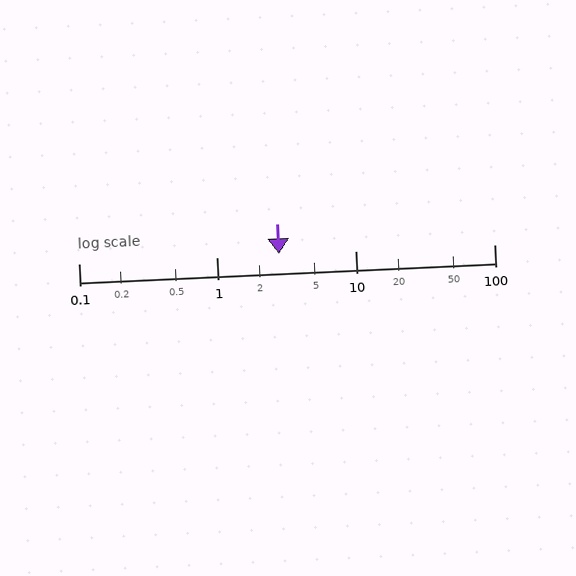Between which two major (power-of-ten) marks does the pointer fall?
The pointer is between 1 and 10.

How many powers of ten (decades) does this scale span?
The scale spans 3 decades, from 0.1 to 100.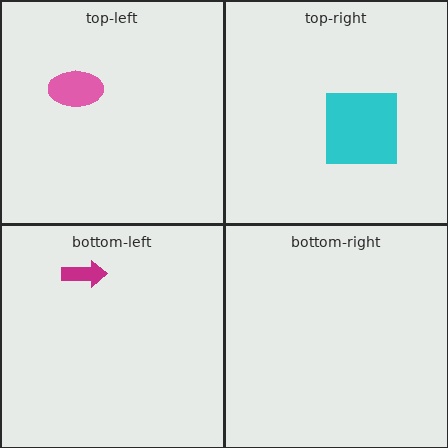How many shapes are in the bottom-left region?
1.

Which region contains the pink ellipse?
The top-left region.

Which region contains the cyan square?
The top-right region.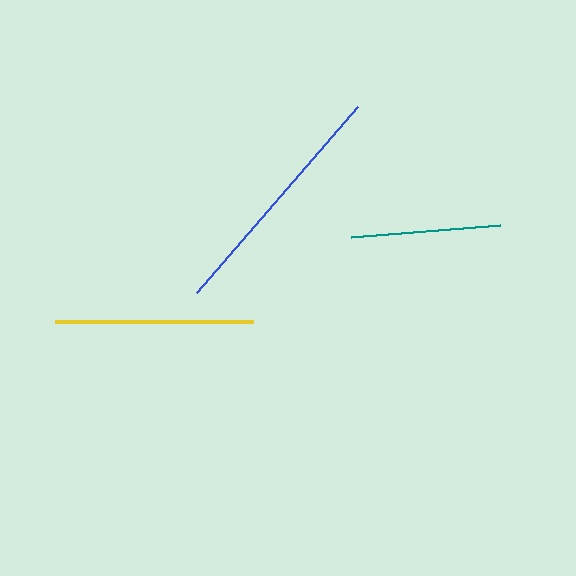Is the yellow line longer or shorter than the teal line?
The yellow line is longer than the teal line.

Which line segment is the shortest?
The teal line is the shortest at approximately 150 pixels.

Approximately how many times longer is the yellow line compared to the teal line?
The yellow line is approximately 1.3 times the length of the teal line.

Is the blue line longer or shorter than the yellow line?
The blue line is longer than the yellow line.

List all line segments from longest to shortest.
From longest to shortest: blue, yellow, teal.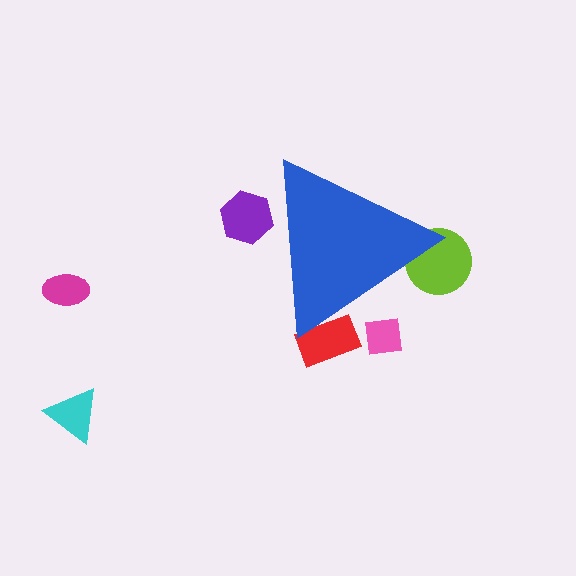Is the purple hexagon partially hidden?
Yes, the purple hexagon is partially hidden behind the blue triangle.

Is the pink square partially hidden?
Yes, the pink square is partially hidden behind the blue triangle.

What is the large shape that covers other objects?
A blue triangle.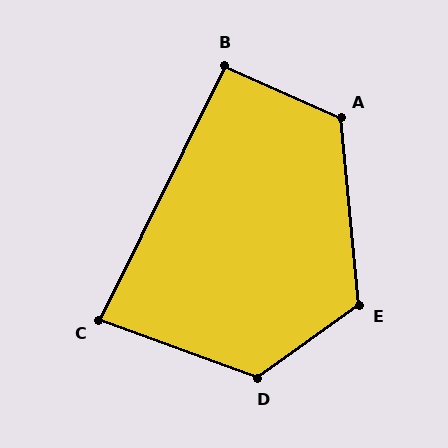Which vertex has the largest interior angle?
D, at approximately 124 degrees.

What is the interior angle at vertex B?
Approximately 92 degrees (approximately right).